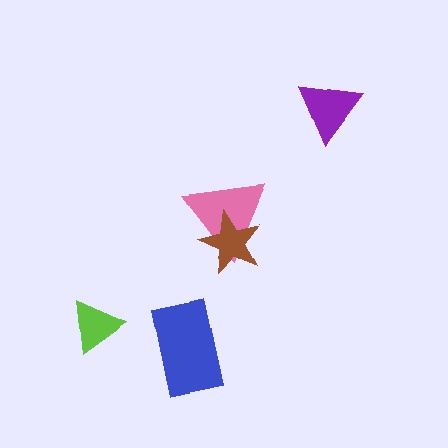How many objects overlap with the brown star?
1 object overlaps with the brown star.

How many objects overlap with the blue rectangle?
0 objects overlap with the blue rectangle.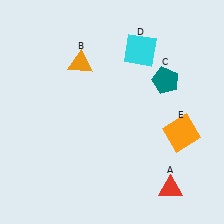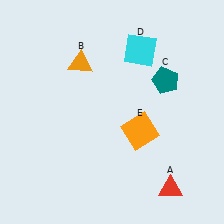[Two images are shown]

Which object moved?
The orange square (E) moved left.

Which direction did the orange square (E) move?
The orange square (E) moved left.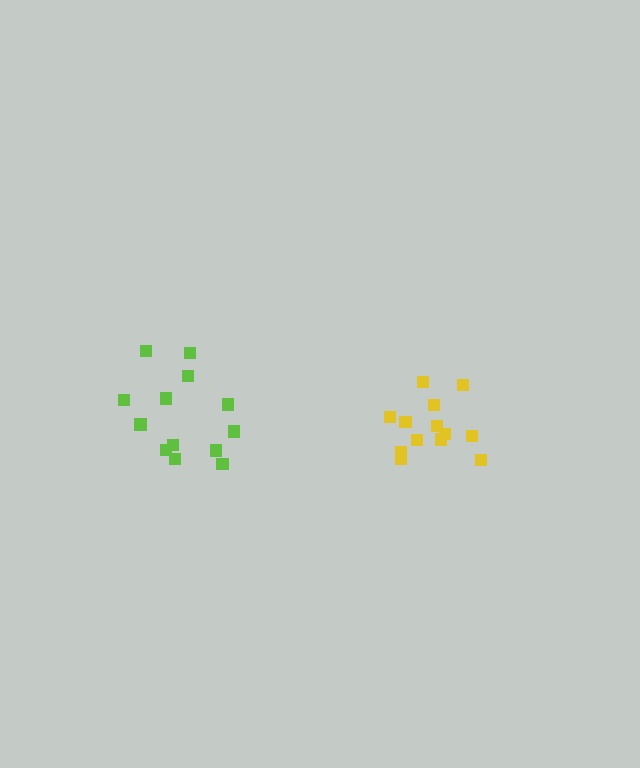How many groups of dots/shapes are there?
There are 2 groups.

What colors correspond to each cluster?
The clusters are colored: yellow, lime.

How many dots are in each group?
Group 1: 13 dots, Group 2: 13 dots (26 total).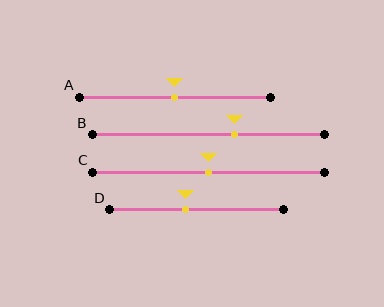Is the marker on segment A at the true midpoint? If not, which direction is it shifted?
Yes, the marker on segment A is at the true midpoint.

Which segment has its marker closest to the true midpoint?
Segment A has its marker closest to the true midpoint.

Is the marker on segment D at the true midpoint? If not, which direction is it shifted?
No, the marker on segment D is shifted to the left by about 6% of the segment length.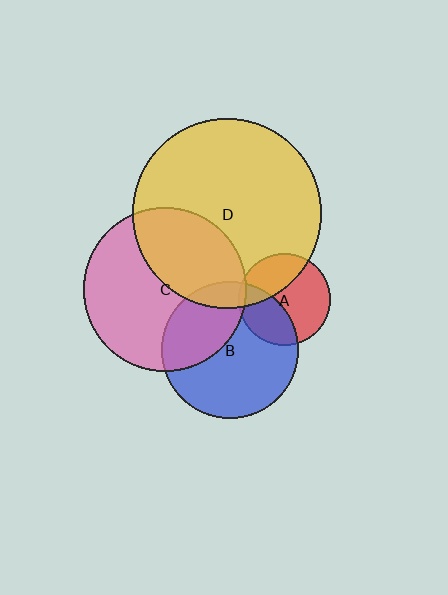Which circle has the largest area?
Circle D (yellow).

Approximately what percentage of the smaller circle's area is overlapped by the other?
Approximately 35%.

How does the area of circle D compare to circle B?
Approximately 1.9 times.